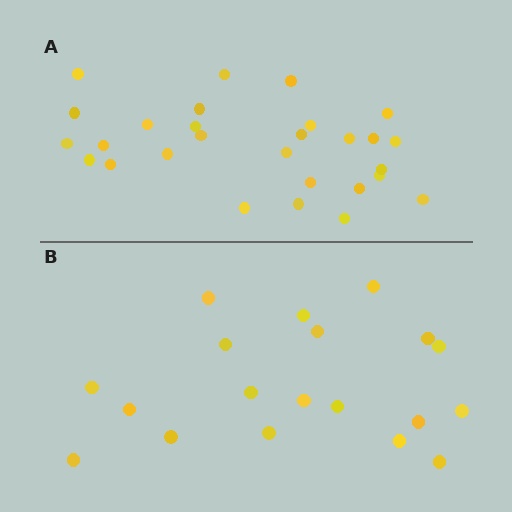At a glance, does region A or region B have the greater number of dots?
Region A (the top region) has more dots.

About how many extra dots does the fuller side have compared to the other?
Region A has roughly 8 or so more dots than region B.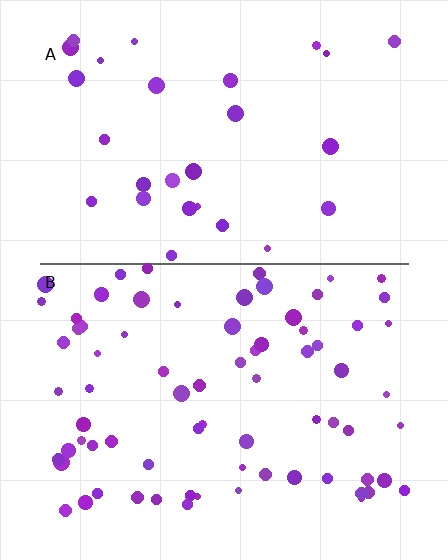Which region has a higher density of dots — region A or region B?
B (the bottom).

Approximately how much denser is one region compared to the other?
Approximately 2.5× — region B over region A.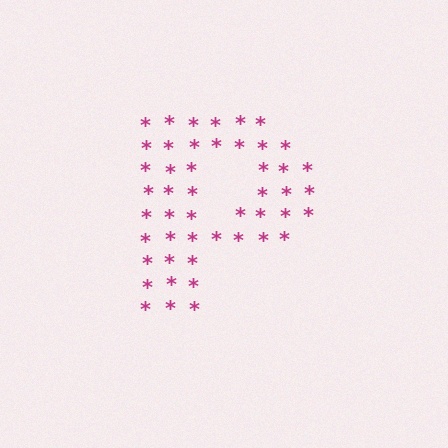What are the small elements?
The small elements are asterisks.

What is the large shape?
The large shape is the letter P.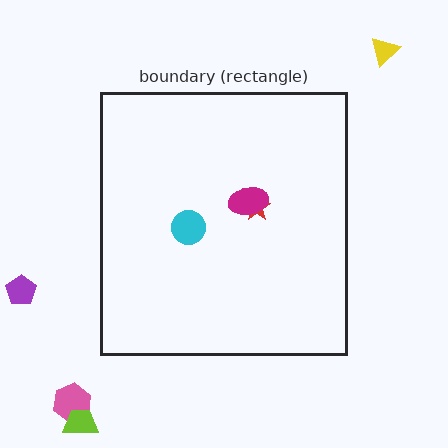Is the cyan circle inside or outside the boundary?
Inside.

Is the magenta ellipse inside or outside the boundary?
Inside.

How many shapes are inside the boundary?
3 inside, 4 outside.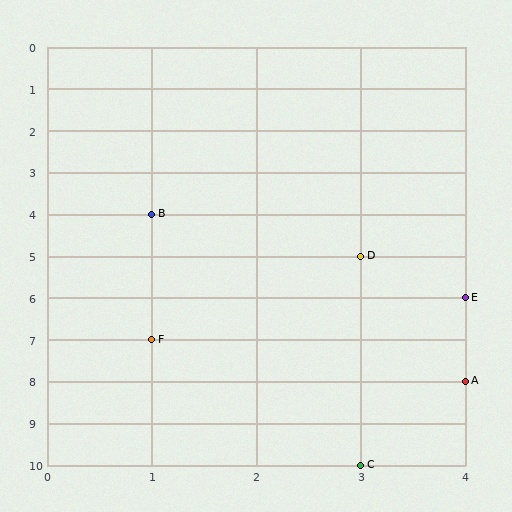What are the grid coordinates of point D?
Point D is at grid coordinates (3, 5).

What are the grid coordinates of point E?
Point E is at grid coordinates (4, 6).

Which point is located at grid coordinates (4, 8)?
Point A is at (4, 8).